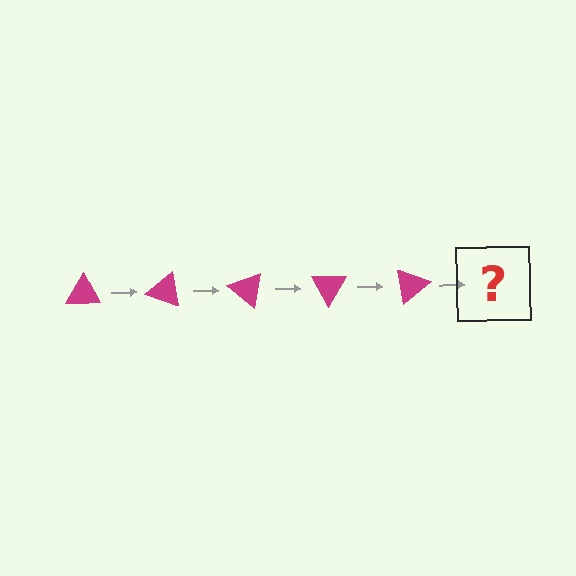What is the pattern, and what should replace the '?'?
The pattern is that the triangle rotates 20 degrees each step. The '?' should be a magenta triangle rotated 100 degrees.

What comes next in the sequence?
The next element should be a magenta triangle rotated 100 degrees.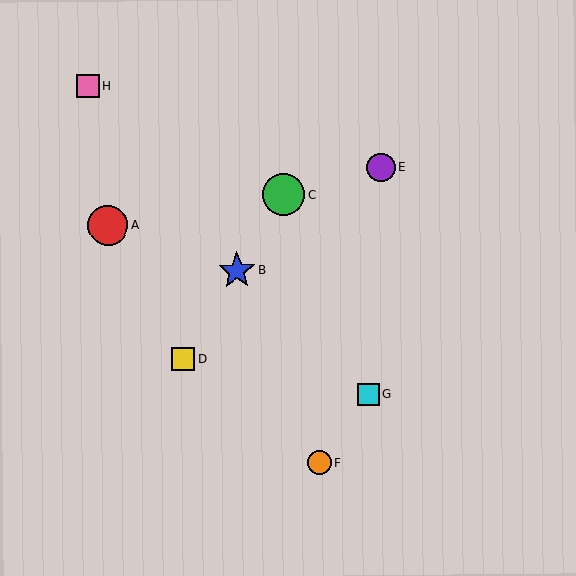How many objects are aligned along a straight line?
3 objects (B, C, D) are aligned along a straight line.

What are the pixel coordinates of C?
Object C is at (284, 195).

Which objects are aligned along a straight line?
Objects B, C, D are aligned along a straight line.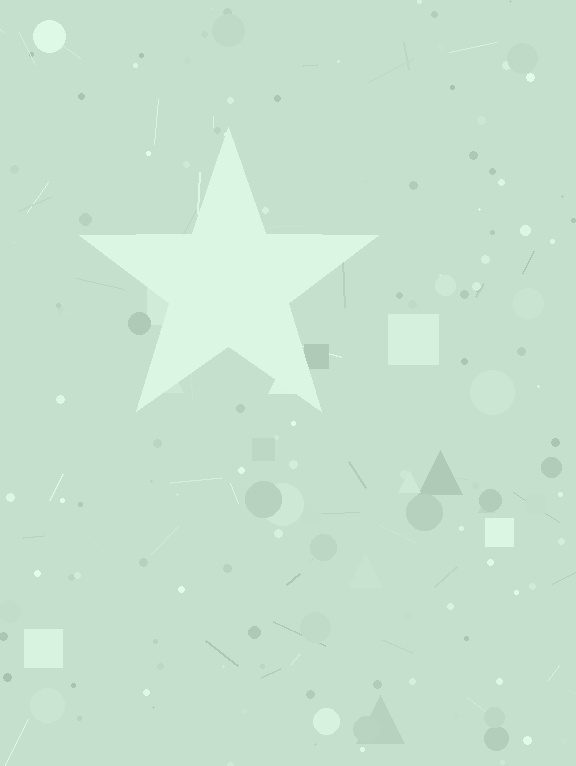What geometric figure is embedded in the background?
A star is embedded in the background.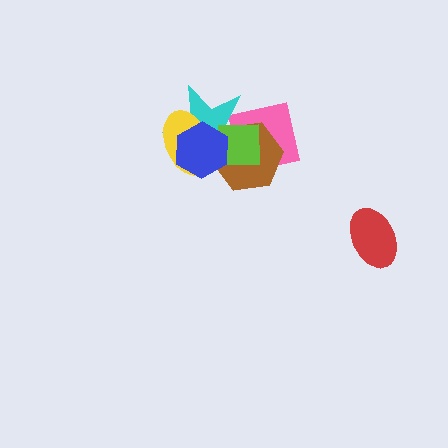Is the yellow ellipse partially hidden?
Yes, it is partially covered by another shape.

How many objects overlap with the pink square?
3 objects overlap with the pink square.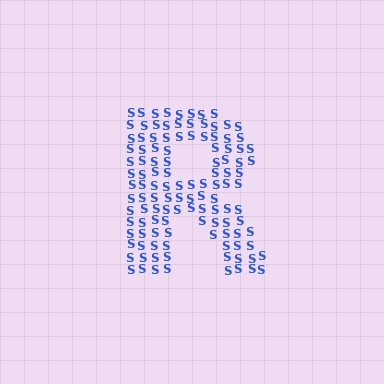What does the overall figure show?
The overall figure shows the letter R.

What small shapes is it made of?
It is made of small letter S's.